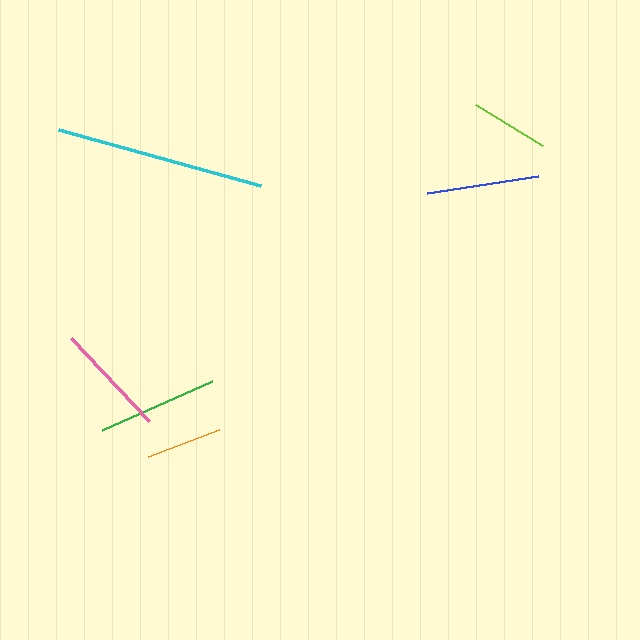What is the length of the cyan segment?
The cyan segment is approximately 210 pixels long.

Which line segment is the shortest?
The orange line is the shortest at approximately 76 pixels.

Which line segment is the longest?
The cyan line is the longest at approximately 210 pixels.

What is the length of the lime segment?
The lime segment is approximately 78 pixels long.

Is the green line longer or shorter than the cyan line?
The cyan line is longer than the green line.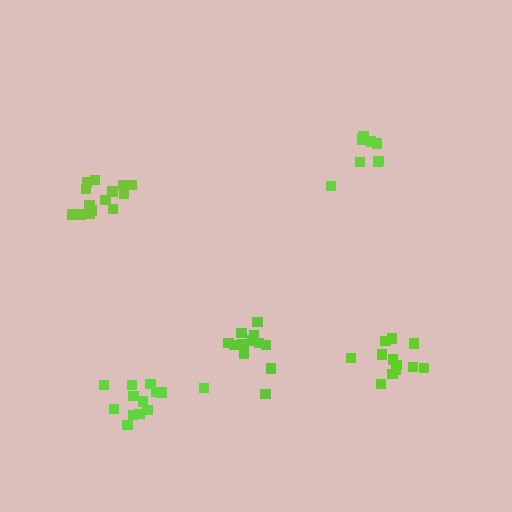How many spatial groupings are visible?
There are 5 spatial groupings.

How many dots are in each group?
Group 1: 14 dots, Group 2: 13 dots, Group 3: 9 dots, Group 4: 13 dots, Group 5: 13 dots (62 total).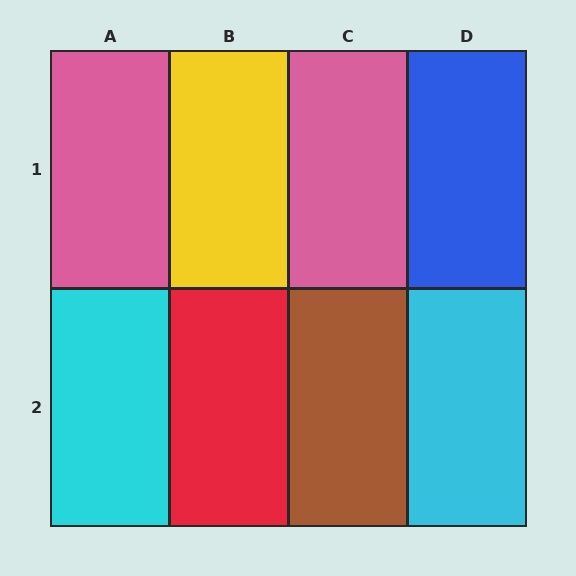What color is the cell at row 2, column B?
Red.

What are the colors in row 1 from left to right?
Pink, yellow, pink, blue.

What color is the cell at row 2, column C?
Brown.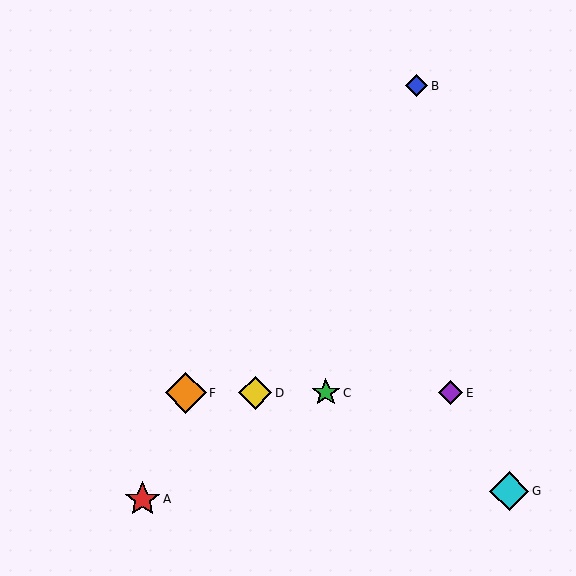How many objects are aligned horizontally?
4 objects (C, D, E, F) are aligned horizontally.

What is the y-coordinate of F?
Object F is at y≈393.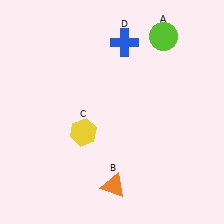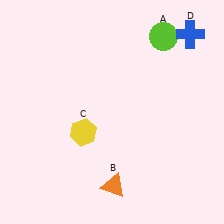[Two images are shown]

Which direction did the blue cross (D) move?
The blue cross (D) moved right.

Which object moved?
The blue cross (D) moved right.